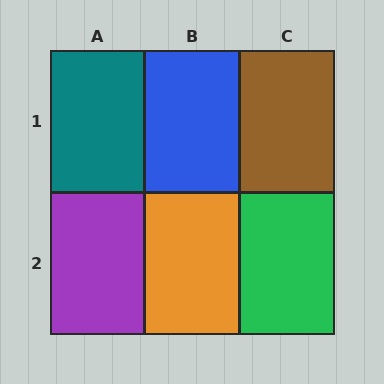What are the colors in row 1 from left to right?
Teal, blue, brown.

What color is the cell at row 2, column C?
Green.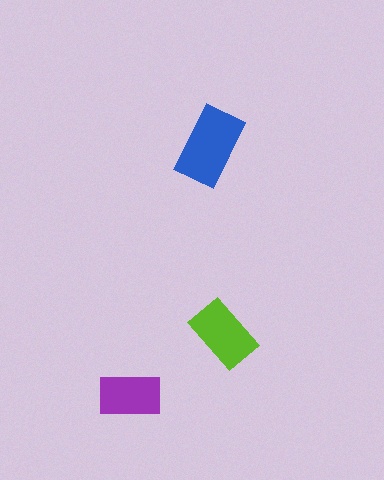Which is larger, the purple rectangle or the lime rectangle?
The lime one.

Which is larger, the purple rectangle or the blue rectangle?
The blue one.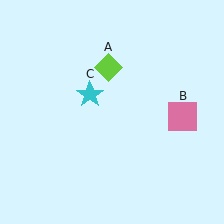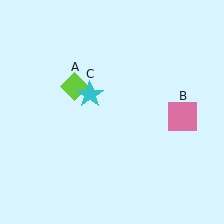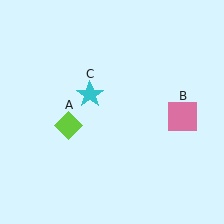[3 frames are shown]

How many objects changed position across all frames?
1 object changed position: lime diamond (object A).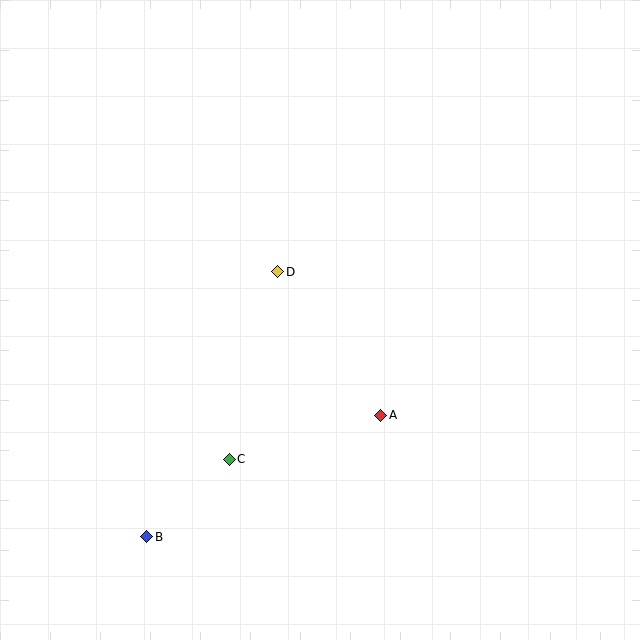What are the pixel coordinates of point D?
Point D is at (278, 272).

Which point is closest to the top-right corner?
Point D is closest to the top-right corner.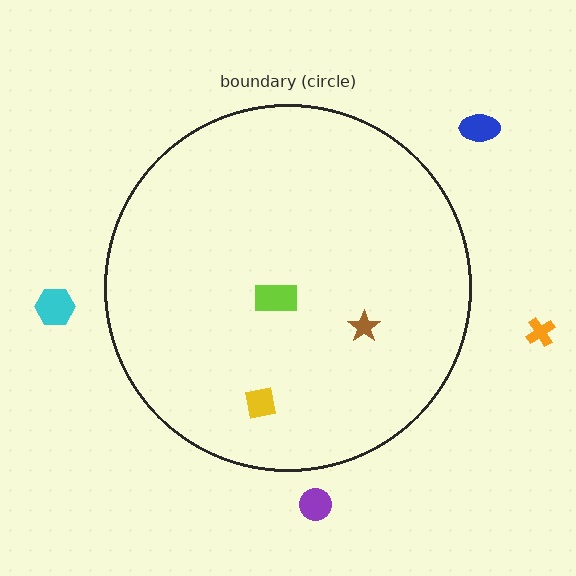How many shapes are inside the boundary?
3 inside, 4 outside.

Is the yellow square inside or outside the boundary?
Inside.